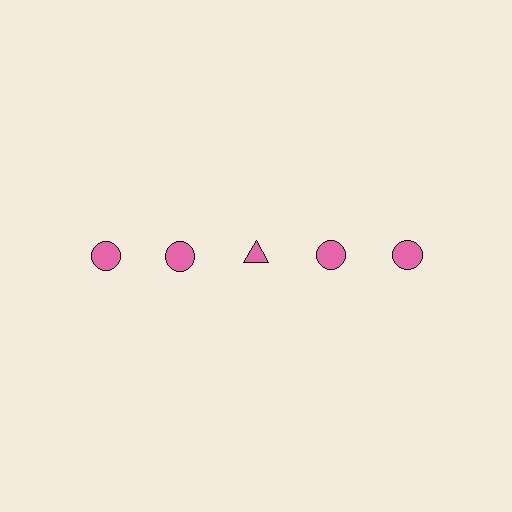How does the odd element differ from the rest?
It has a different shape: triangle instead of circle.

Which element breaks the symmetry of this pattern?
The pink triangle in the top row, center column breaks the symmetry. All other shapes are pink circles.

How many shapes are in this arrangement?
There are 5 shapes arranged in a grid pattern.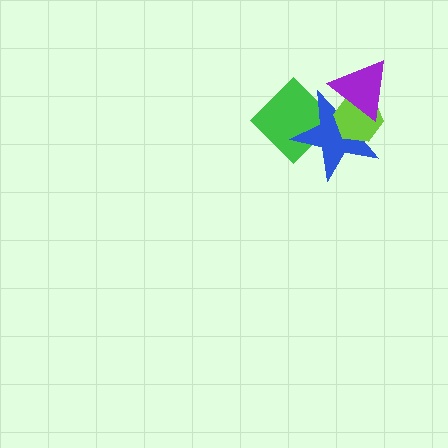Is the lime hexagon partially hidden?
Yes, it is partially covered by another shape.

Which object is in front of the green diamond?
The blue star is in front of the green diamond.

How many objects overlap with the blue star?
3 objects overlap with the blue star.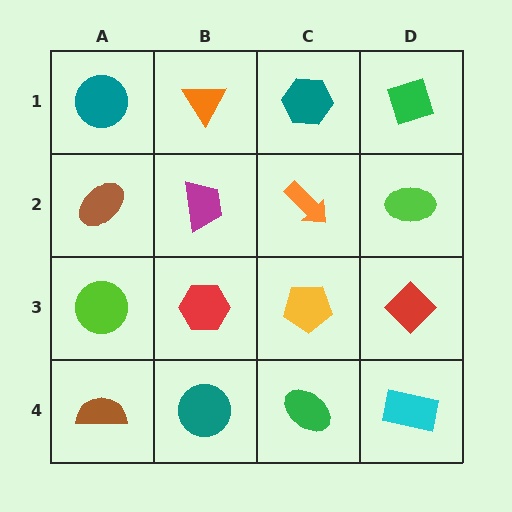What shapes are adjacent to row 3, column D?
A lime ellipse (row 2, column D), a cyan rectangle (row 4, column D), a yellow pentagon (row 3, column C).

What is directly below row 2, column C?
A yellow pentagon.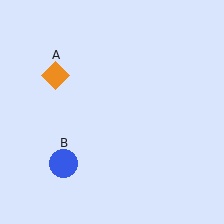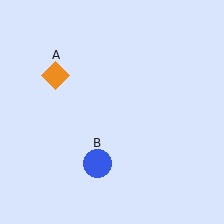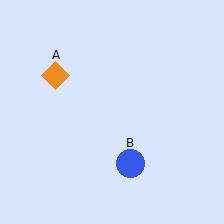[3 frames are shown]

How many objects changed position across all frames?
1 object changed position: blue circle (object B).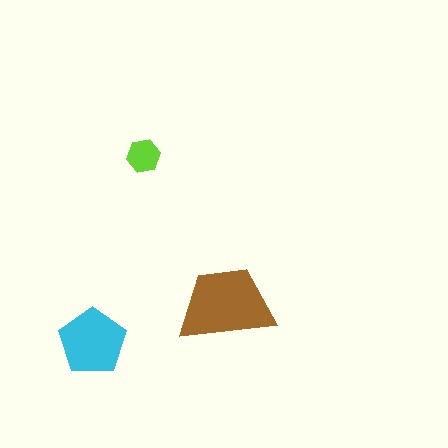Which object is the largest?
The brown trapezoid.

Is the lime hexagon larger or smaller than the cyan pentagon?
Smaller.